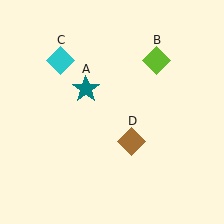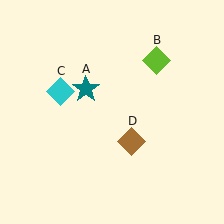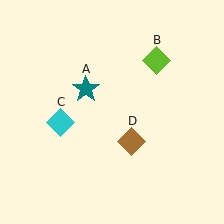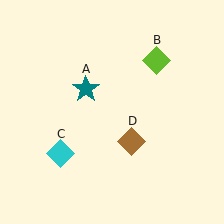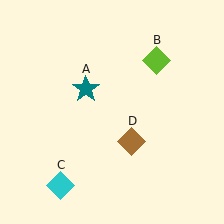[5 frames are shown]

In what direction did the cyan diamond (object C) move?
The cyan diamond (object C) moved down.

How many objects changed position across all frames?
1 object changed position: cyan diamond (object C).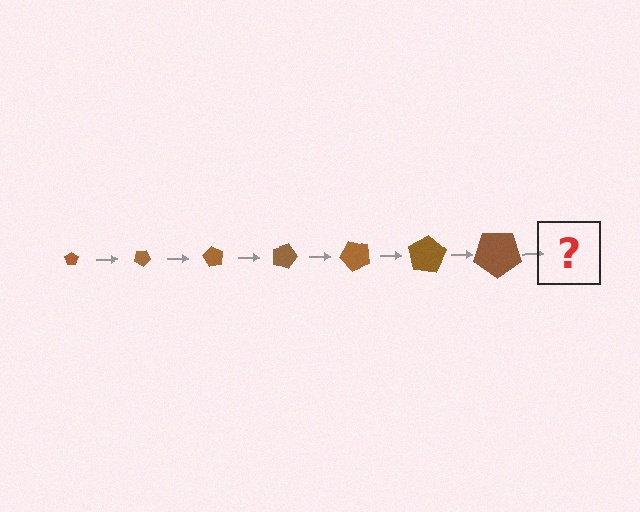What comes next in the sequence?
The next element should be a pentagon, larger than the previous one and rotated 210 degrees from the start.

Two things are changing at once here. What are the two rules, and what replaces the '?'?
The two rules are that the pentagon grows larger each step and it rotates 30 degrees each step. The '?' should be a pentagon, larger than the previous one and rotated 210 degrees from the start.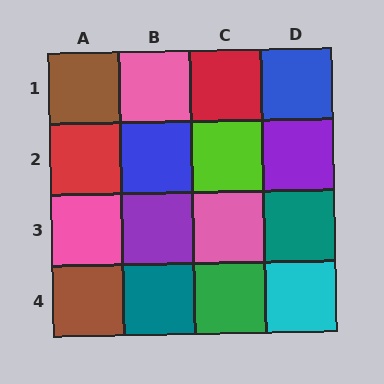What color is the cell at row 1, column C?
Red.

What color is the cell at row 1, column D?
Blue.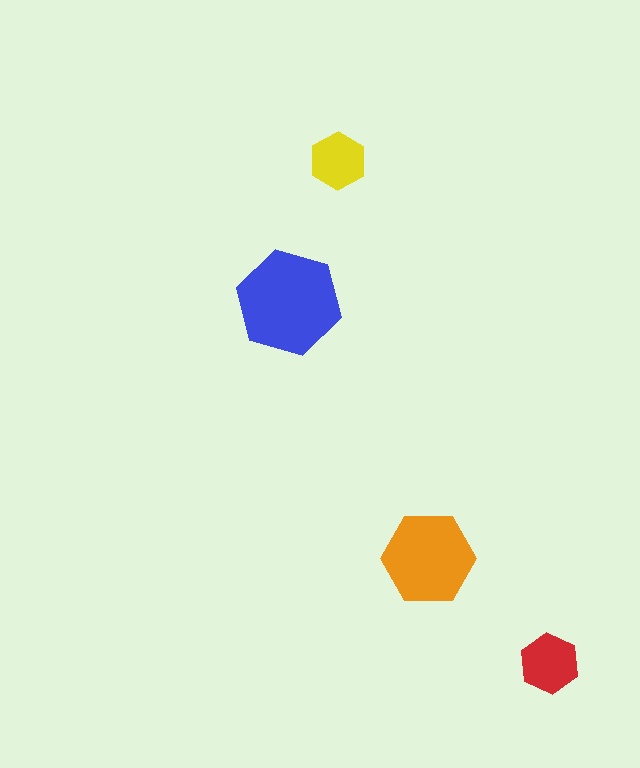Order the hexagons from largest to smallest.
the blue one, the orange one, the red one, the yellow one.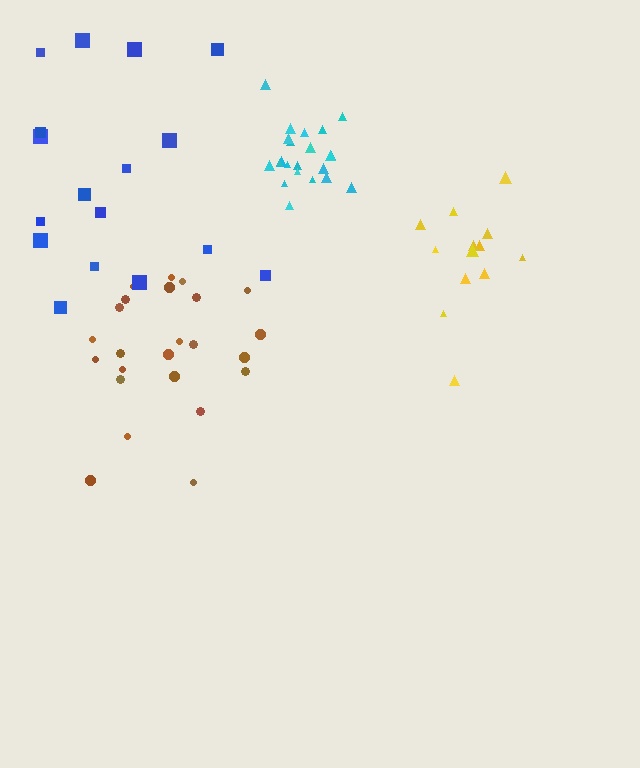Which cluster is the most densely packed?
Cyan.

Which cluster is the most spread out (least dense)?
Blue.